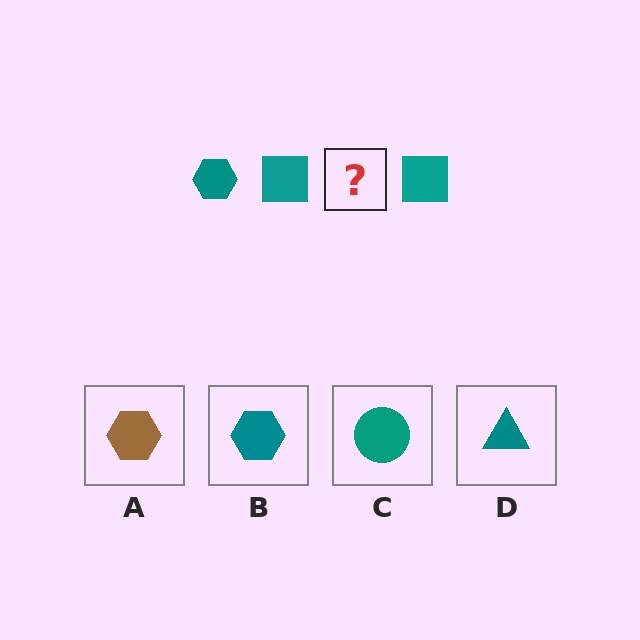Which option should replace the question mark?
Option B.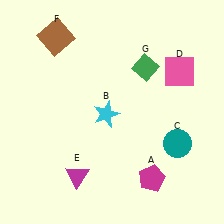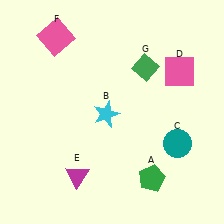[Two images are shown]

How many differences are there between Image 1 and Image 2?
There are 2 differences between the two images.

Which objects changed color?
A changed from magenta to green. F changed from brown to pink.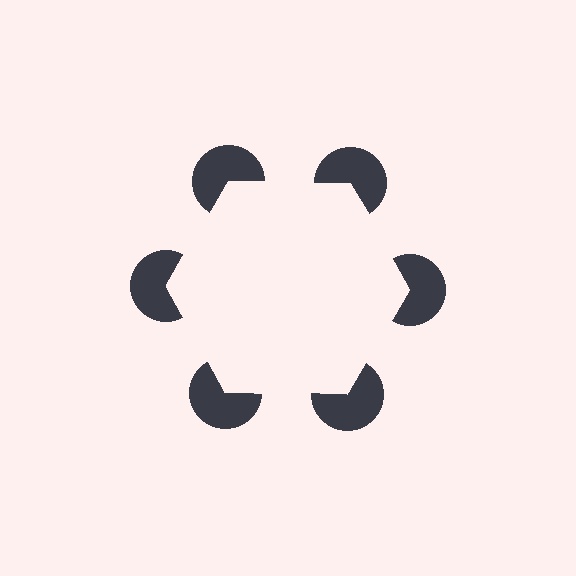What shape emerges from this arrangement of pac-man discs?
An illusory hexagon — its edges are inferred from the aligned wedge cuts in the pac-man discs, not physically drawn.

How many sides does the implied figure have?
6 sides.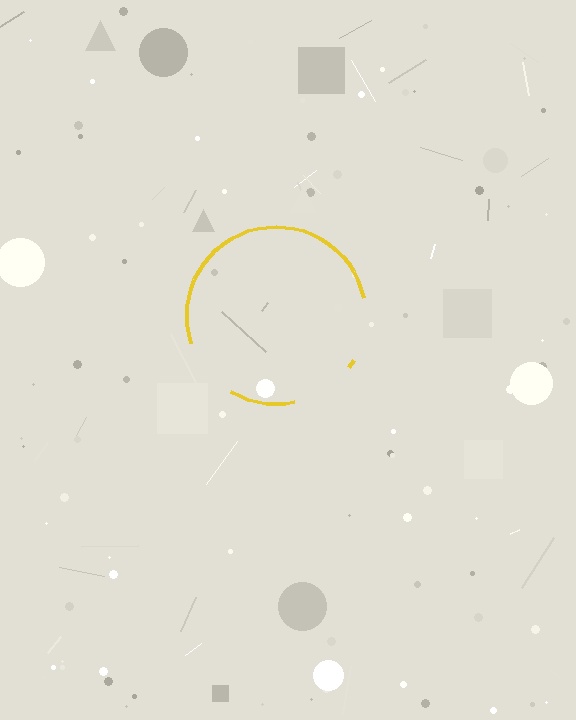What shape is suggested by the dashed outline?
The dashed outline suggests a circle.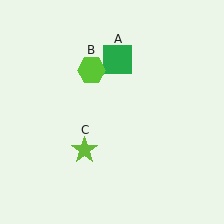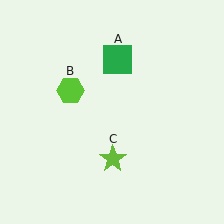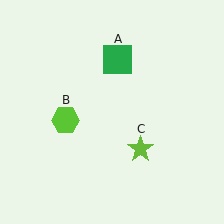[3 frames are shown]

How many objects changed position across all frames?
2 objects changed position: lime hexagon (object B), lime star (object C).